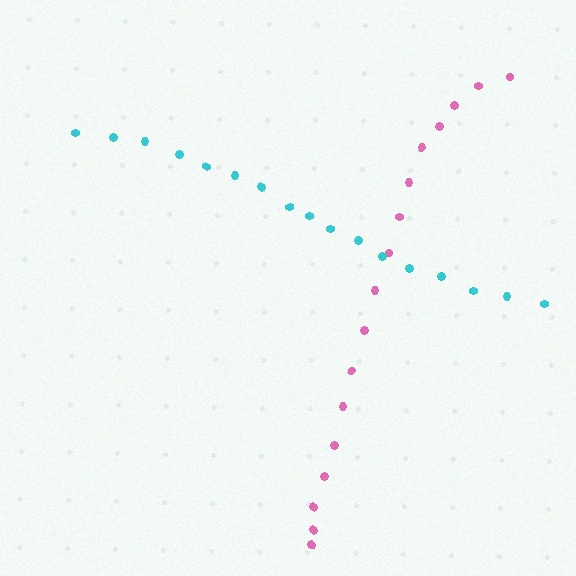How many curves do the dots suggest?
There are 2 distinct paths.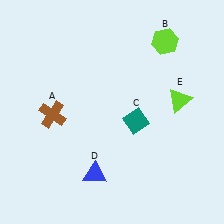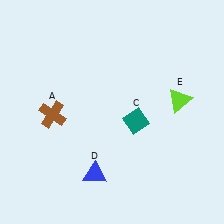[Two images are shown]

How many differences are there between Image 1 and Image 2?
There is 1 difference between the two images.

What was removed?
The lime hexagon (B) was removed in Image 2.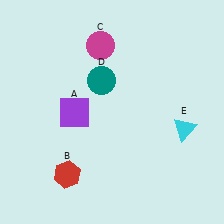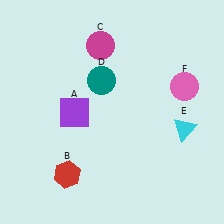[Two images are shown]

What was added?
A pink circle (F) was added in Image 2.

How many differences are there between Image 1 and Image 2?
There is 1 difference between the two images.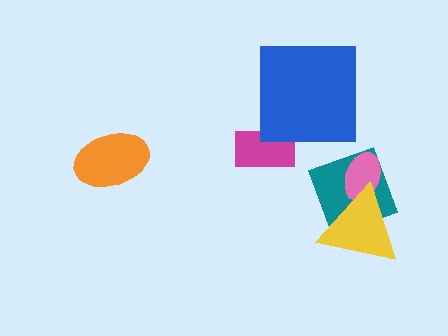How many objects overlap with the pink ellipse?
2 objects overlap with the pink ellipse.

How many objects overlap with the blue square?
0 objects overlap with the blue square.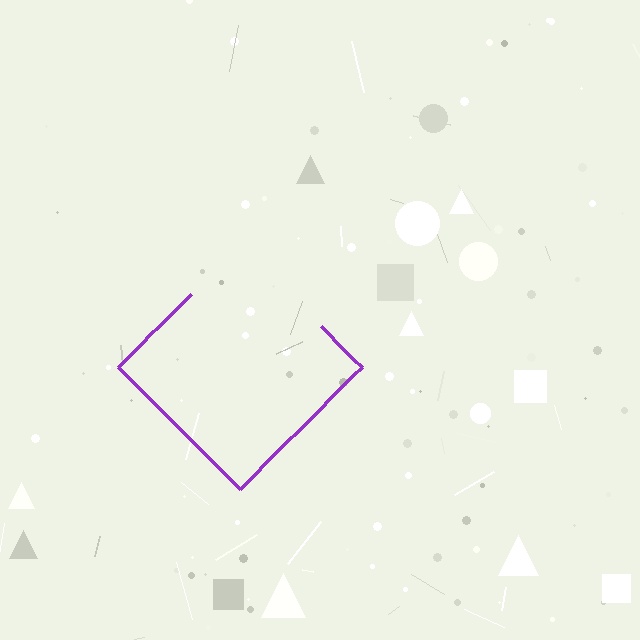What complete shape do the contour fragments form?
The contour fragments form a diamond.